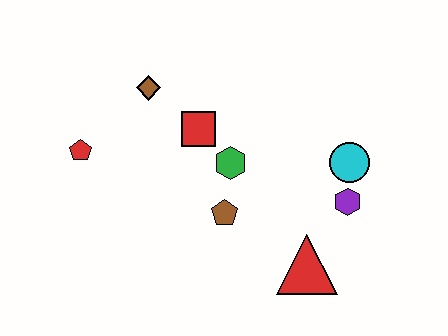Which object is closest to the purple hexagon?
The cyan circle is closest to the purple hexagon.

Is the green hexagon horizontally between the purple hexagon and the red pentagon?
Yes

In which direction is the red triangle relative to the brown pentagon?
The red triangle is to the right of the brown pentagon.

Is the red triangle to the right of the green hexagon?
Yes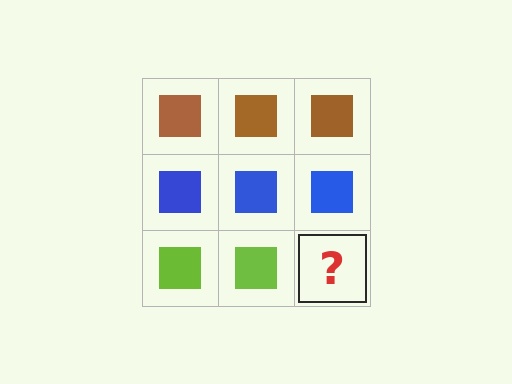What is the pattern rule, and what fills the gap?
The rule is that each row has a consistent color. The gap should be filled with a lime square.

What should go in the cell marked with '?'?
The missing cell should contain a lime square.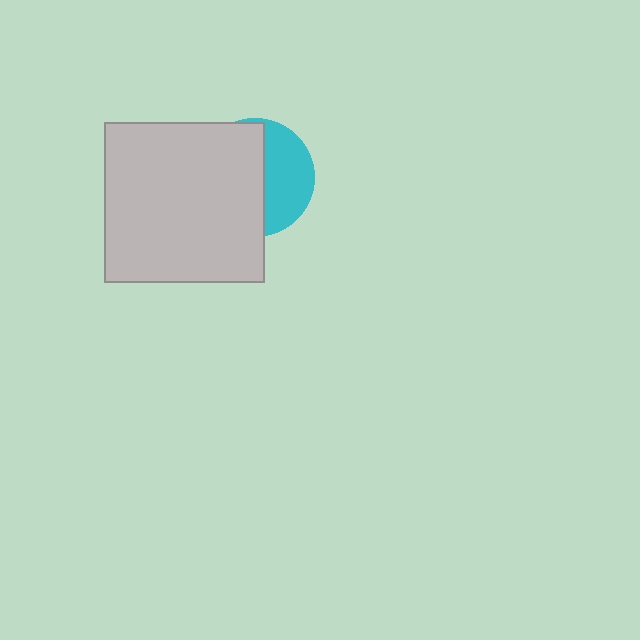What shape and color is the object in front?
The object in front is a light gray square.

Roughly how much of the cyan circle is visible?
A small part of it is visible (roughly 40%).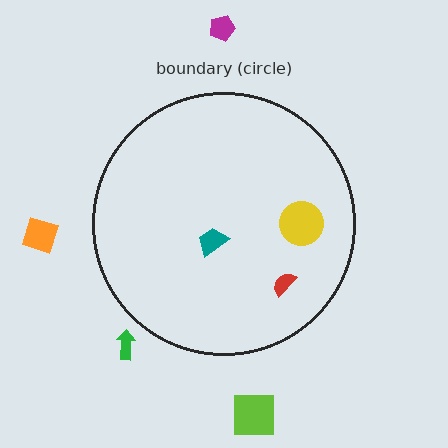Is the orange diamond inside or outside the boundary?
Outside.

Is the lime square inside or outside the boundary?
Outside.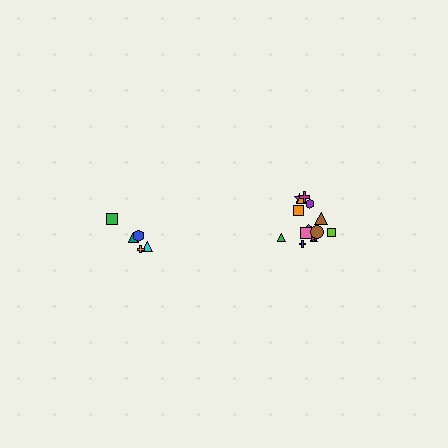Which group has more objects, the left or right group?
The right group.